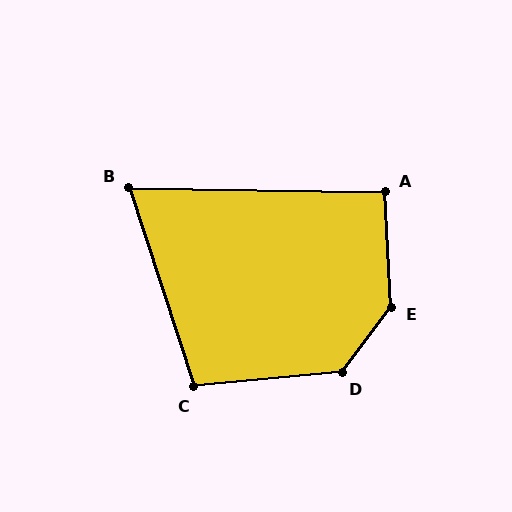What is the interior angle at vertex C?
Approximately 103 degrees (obtuse).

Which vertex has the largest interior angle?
E, at approximately 140 degrees.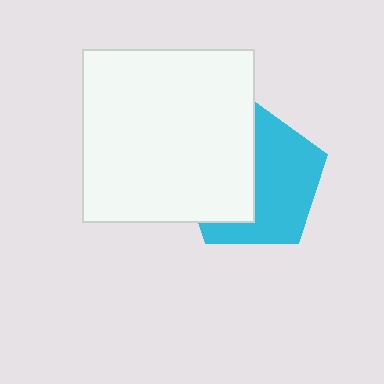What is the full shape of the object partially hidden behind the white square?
The partially hidden object is a cyan pentagon.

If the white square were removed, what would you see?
You would see the complete cyan pentagon.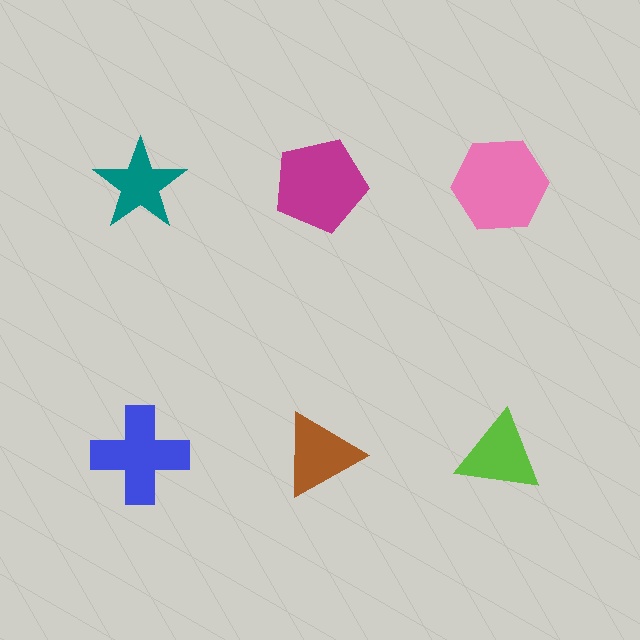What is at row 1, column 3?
A pink hexagon.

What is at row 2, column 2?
A brown triangle.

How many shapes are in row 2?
3 shapes.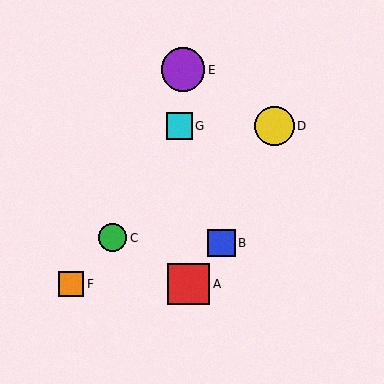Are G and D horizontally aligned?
Yes, both are at y≈126.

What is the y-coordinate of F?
Object F is at y≈284.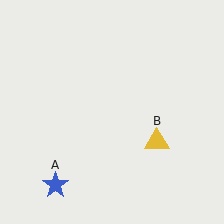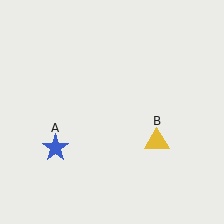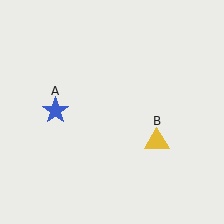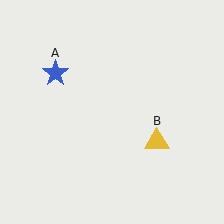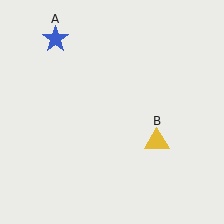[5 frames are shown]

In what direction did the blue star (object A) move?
The blue star (object A) moved up.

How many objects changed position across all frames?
1 object changed position: blue star (object A).